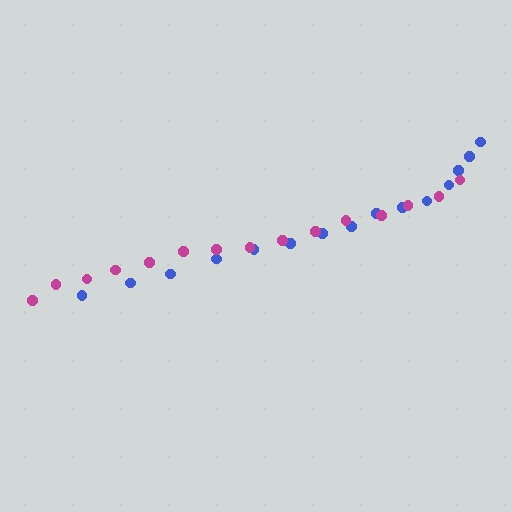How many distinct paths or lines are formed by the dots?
There are 2 distinct paths.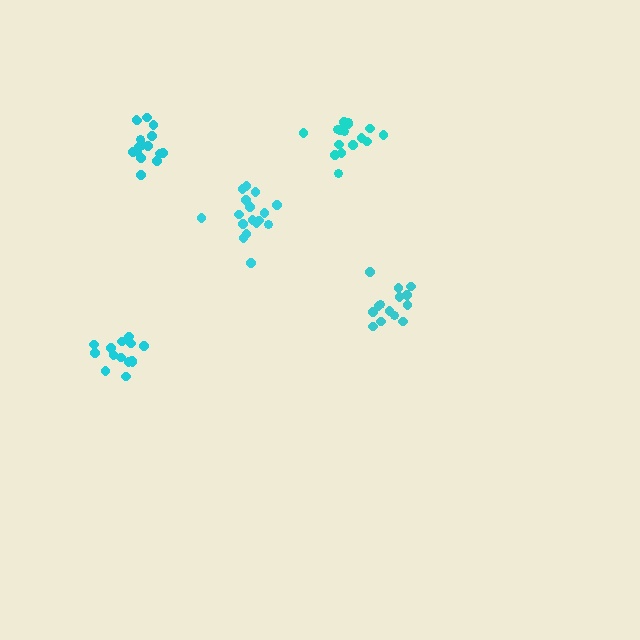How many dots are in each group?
Group 1: 14 dots, Group 2: 17 dots, Group 3: 14 dots, Group 4: 16 dots, Group 5: 16 dots (77 total).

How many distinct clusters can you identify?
There are 5 distinct clusters.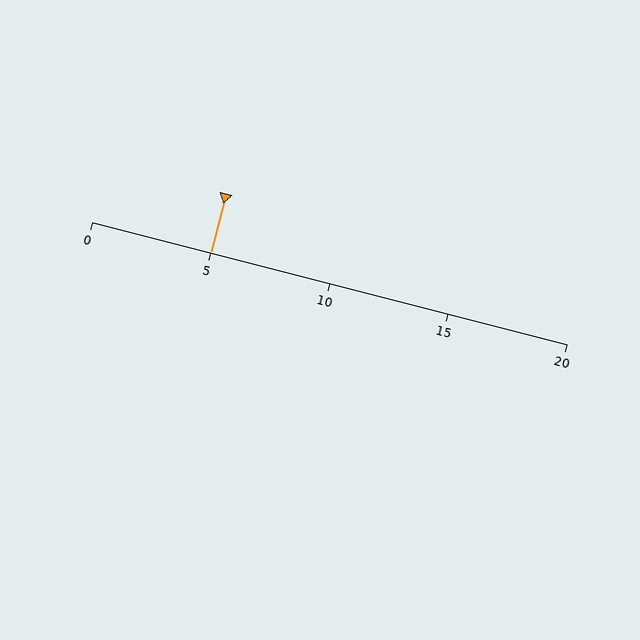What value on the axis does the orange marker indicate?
The marker indicates approximately 5.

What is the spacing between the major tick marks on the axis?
The major ticks are spaced 5 apart.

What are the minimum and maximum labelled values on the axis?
The axis runs from 0 to 20.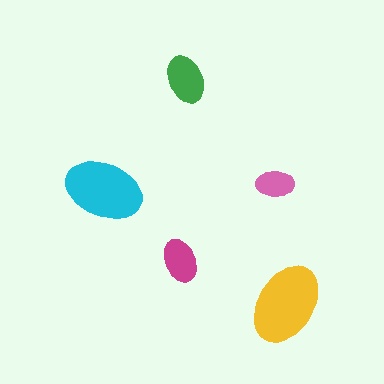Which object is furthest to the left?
The cyan ellipse is leftmost.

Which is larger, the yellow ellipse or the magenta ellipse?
The yellow one.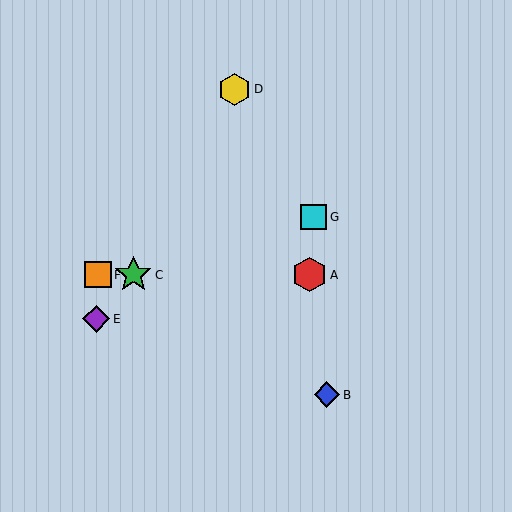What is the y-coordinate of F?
Object F is at y≈275.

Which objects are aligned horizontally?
Objects A, C, F are aligned horizontally.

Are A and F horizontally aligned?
Yes, both are at y≈275.